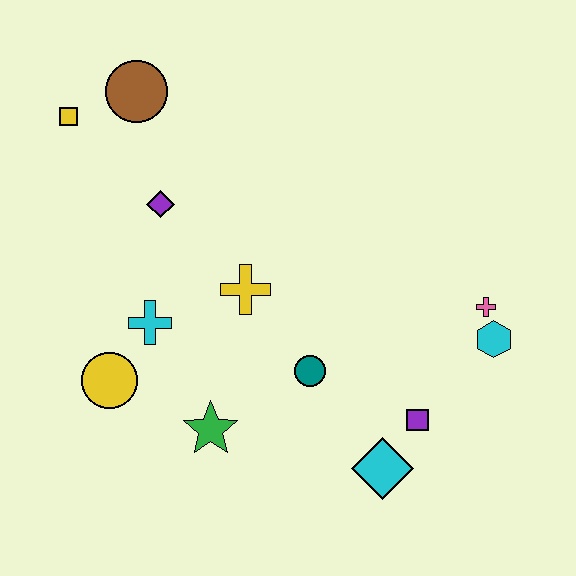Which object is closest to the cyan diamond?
The purple square is closest to the cyan diamond.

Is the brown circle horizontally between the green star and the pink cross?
No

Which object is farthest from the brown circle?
The cyan diamond is farthest from the brown circle.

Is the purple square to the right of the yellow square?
Yes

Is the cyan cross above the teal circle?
Yes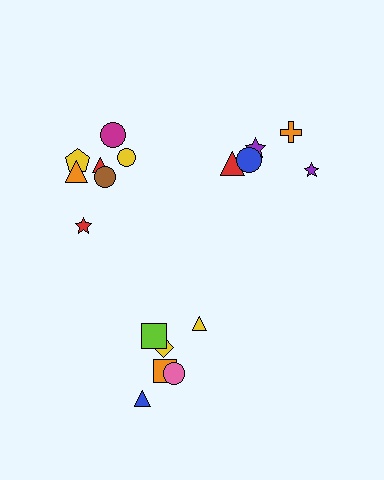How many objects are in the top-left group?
There are 7 objects.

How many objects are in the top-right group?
There are 5 objects.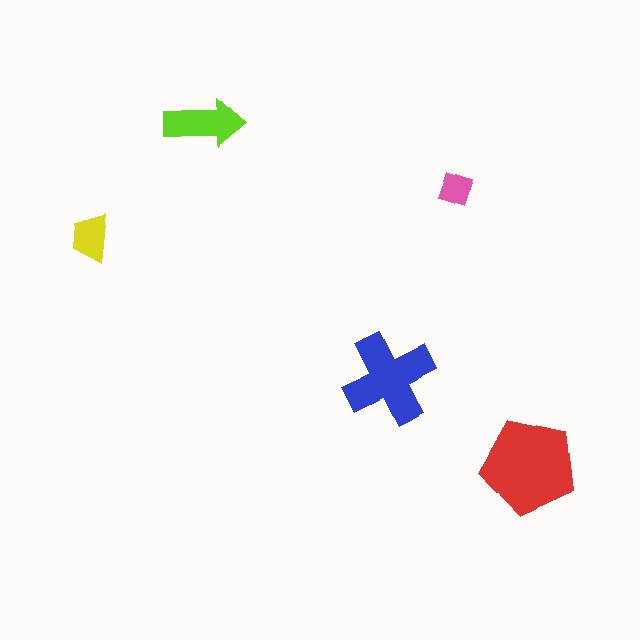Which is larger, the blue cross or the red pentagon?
The red pentagon.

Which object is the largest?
The red pentagon.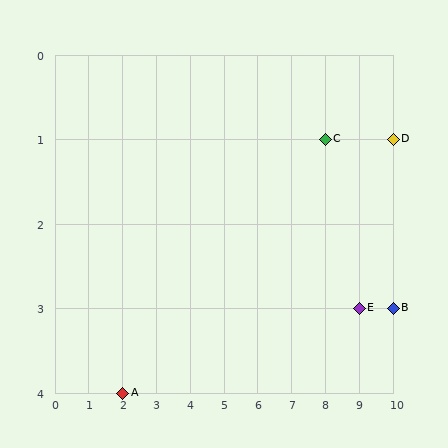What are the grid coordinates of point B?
Point B is at grid coordinates (10, 3).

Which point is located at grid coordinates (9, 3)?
Point E is at (9, 3).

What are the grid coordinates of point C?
Point C is at grid coordinates (8, 1).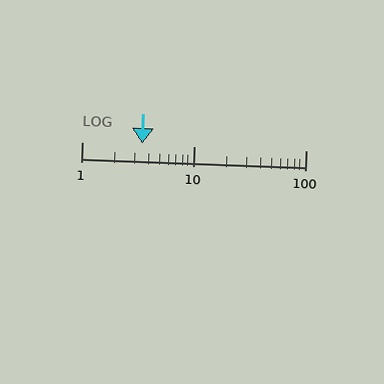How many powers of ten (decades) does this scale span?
The scale spans 2 decades, from 1 to 100.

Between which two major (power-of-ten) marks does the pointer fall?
The pointer is between 1 and 10.